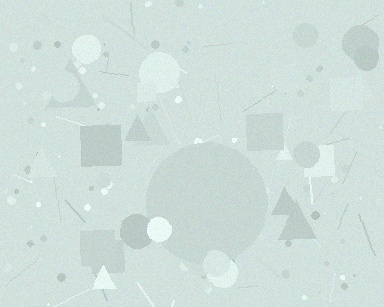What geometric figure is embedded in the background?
A circle is embedded in the background.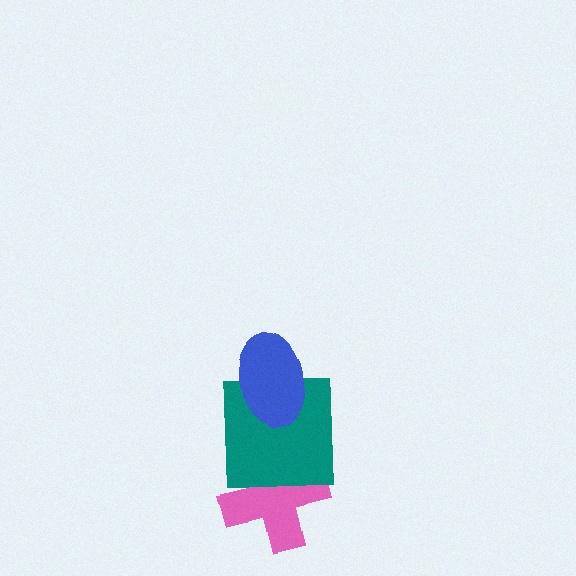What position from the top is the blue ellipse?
The blue ellipse is 1st from the top.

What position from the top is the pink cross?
The pink cross is 3rd from the top.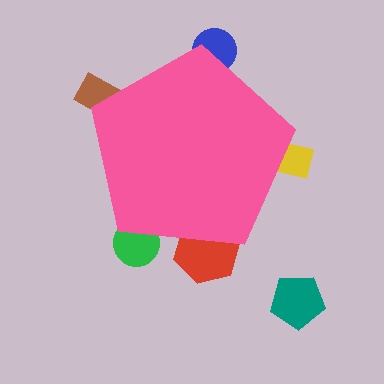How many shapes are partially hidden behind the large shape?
5 shapes are partially hidden.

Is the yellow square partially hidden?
Yes, the yellow square is partially hidden behind the pink pentagon.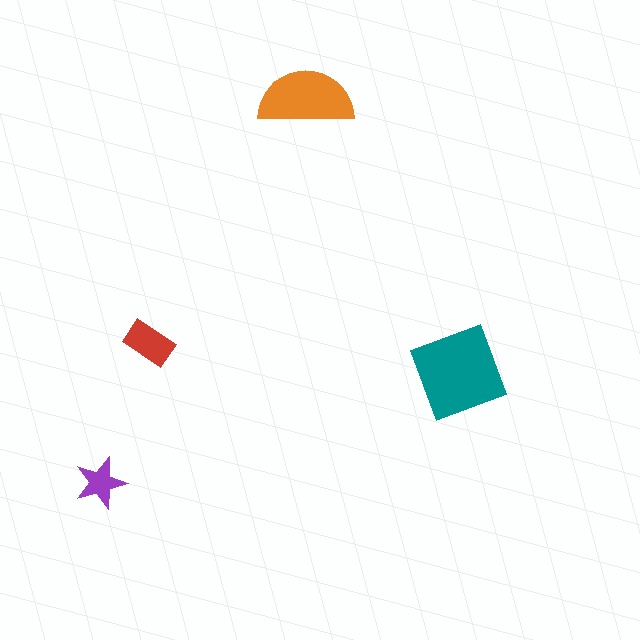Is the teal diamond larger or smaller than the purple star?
Larger.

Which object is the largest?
The teal diamond.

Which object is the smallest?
The purple star.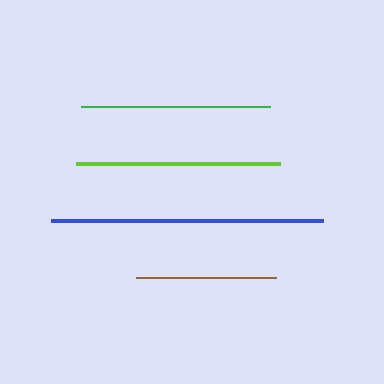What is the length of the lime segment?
The lime segment is approximately 204 pixels long.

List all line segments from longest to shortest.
From longest to shortest: blue, lime, green, brown.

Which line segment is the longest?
The blue line is the longest at approximately 273 pixels.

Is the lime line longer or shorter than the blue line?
The blue line is longer than the lime line.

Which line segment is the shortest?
The brown line is the shortest at approximately 141 pixels.